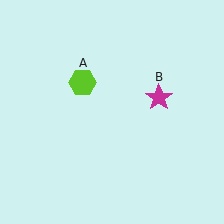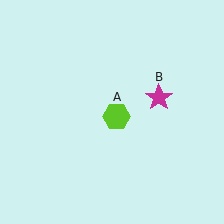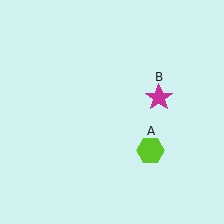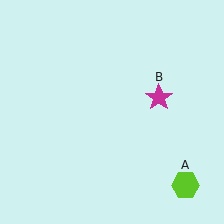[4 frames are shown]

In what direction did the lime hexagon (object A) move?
The lime hexagon (object A) moved down and to the right.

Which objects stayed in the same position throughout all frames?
Magenta star (object B) remained stationary.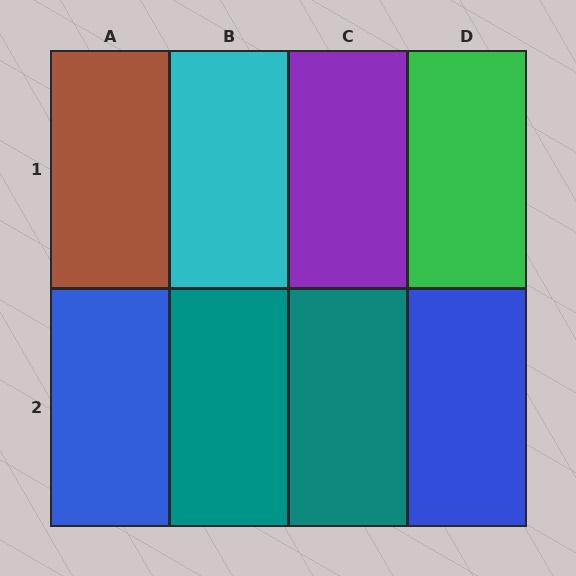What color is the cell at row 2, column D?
Blue.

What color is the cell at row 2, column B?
Teal.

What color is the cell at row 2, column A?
Blue.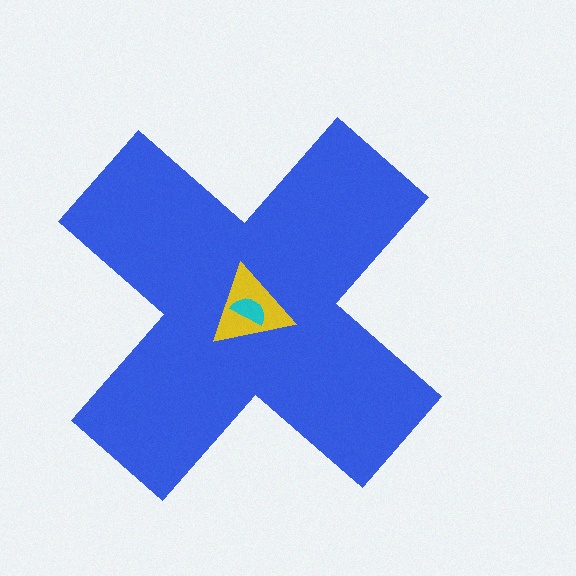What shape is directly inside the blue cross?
The yellow triangle.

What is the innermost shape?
The cyan semicircle.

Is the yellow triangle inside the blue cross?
Yes.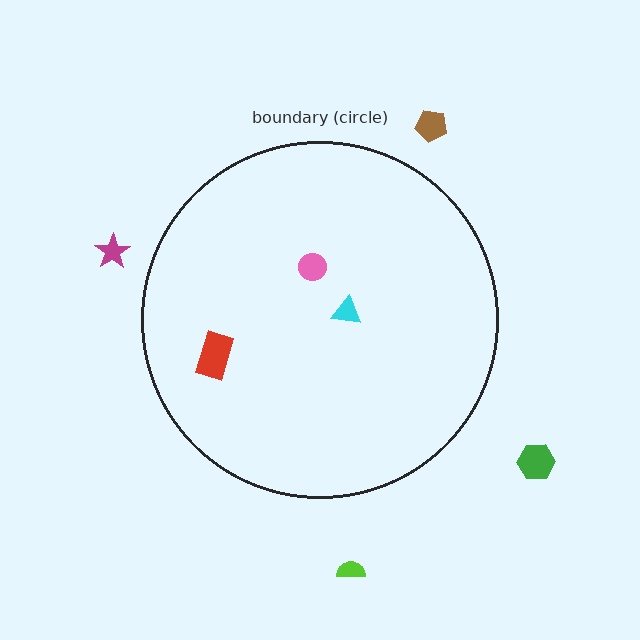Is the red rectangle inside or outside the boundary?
Inside.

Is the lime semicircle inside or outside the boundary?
Outside.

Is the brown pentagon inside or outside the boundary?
Outside.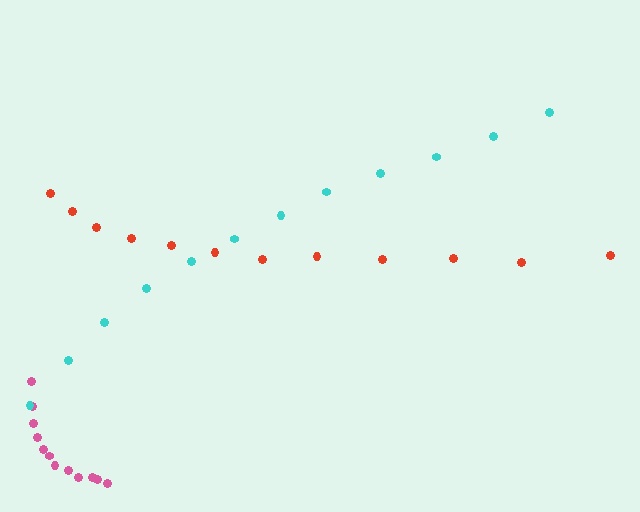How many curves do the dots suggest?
There are 3 distinct paths.